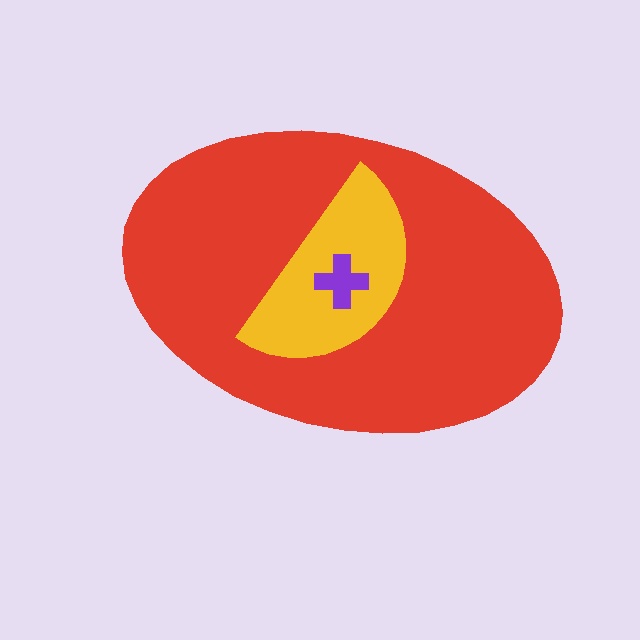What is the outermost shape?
The red ellipse.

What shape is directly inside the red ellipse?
The yellow semicircle.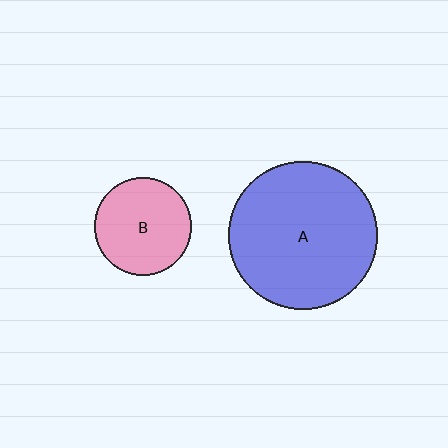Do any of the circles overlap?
No, none of the circles overlap.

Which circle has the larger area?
Circle A (blue).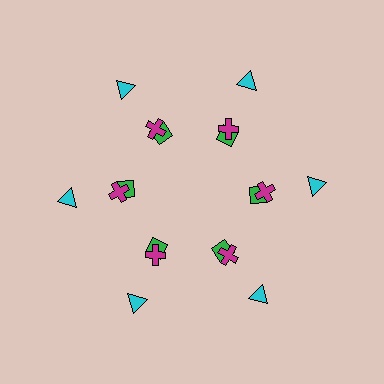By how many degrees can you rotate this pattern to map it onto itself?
The pattern maps onto itself every 60 degrees of rotation.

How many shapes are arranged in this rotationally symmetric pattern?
There are 18 shapes, arranged in 6 groups of 3.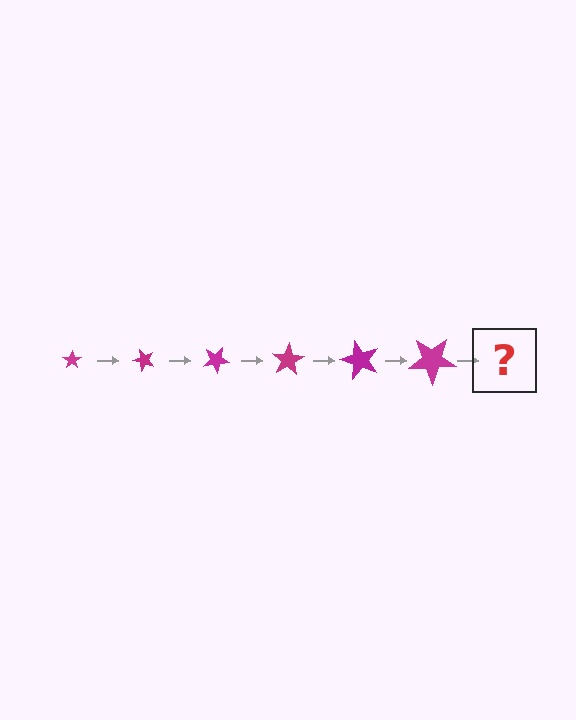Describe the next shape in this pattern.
It should be a star, larger than the previous one and rotated 300 degrees from the start.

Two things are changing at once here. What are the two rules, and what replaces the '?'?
The two rules are that the star grows larger each step and it rotates 50 degrees each step. The '?' should be a star, larger than the previous one and rotated 300 degrees from the start.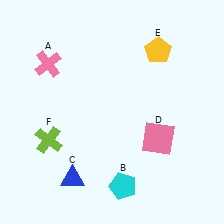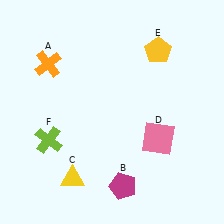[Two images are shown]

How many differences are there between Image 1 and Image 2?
There are 3 differences between the two images.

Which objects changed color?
A changed from pink to orange. B changed from cyan to magenta. C changed from blue to yellow.